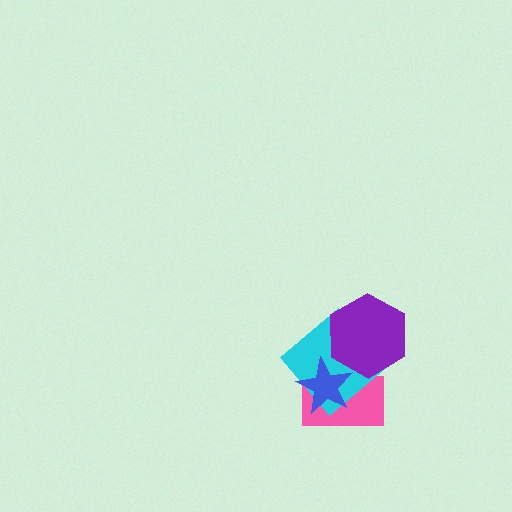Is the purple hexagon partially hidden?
No, no other shape covers it.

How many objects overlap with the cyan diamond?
3 objects overlap with the cyan diamond.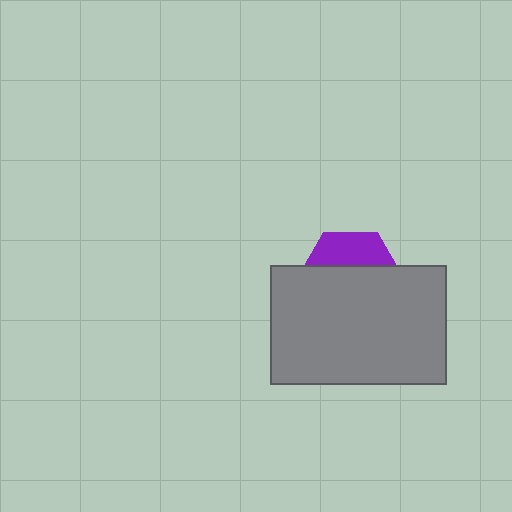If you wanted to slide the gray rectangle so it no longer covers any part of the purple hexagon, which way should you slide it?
Slide it down — that is the most direct way to separate the two shapes.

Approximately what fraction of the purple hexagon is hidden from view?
Roughly 68% of the purple hexagon is hidden behind the gray rectangle.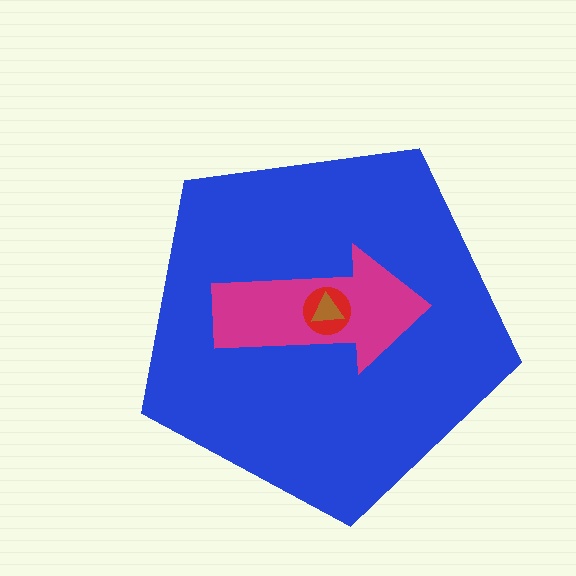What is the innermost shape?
The brown triangle.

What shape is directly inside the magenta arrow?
The red circle.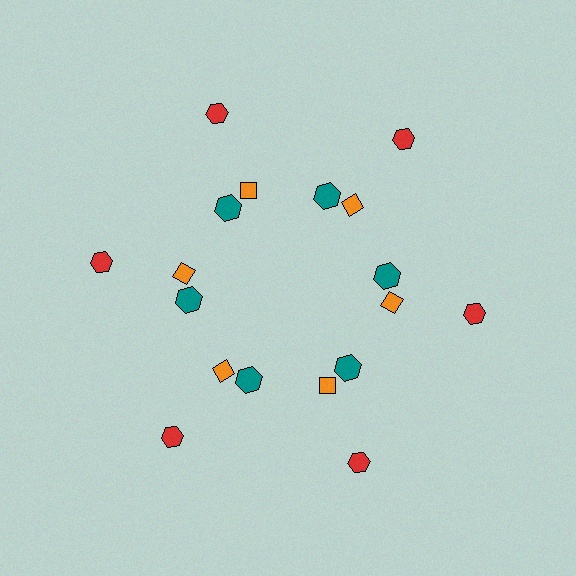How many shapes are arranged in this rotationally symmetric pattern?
There are 18 shapes, arranged in 6 groups of 3.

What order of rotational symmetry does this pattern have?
This pattern has 6-fold rotational symmetry.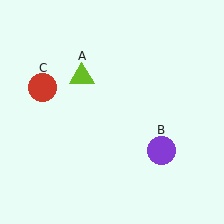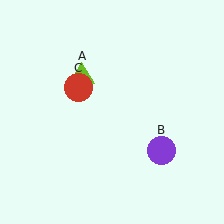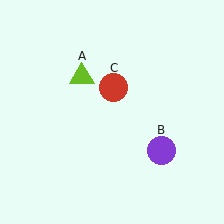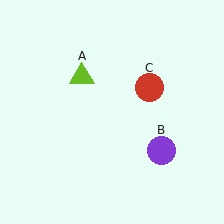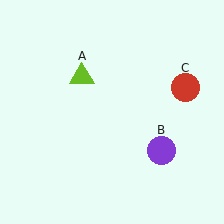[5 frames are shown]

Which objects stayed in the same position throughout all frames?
Lime triangle (object A) and purple circle (object B) remained stationary.